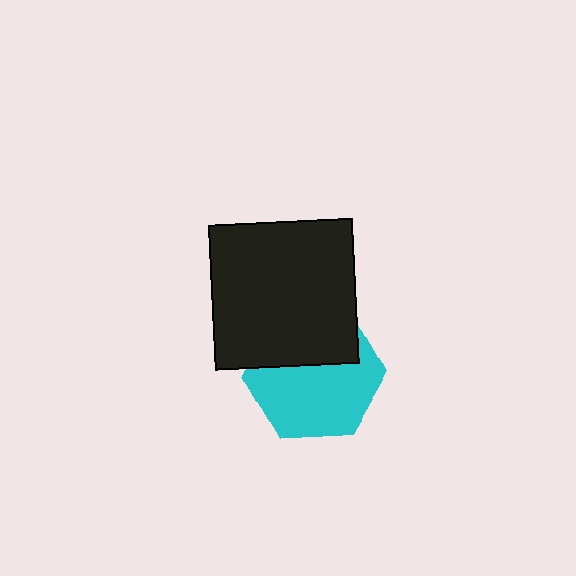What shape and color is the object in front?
The object in front is a black square.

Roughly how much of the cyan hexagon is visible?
About half of it is visible (roughly 61%).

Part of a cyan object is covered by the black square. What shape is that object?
It is a hexagon.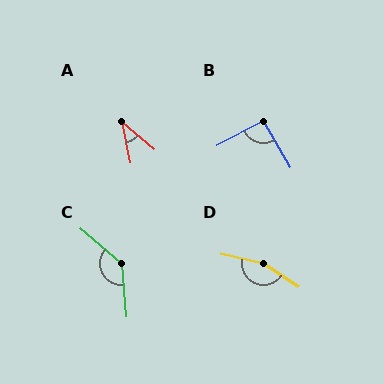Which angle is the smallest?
A, at approximately 38 degrees.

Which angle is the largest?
D, at approximately 158 degrees.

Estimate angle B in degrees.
Approximately 92 degrees.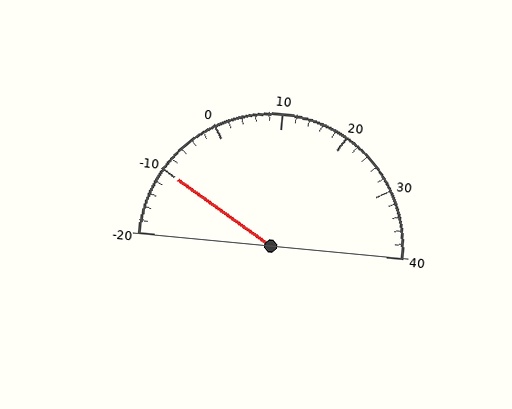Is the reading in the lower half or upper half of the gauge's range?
The reading is in the lower half of the range (-20 to 40).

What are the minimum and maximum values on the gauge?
The gauge ranges from -20 to 40.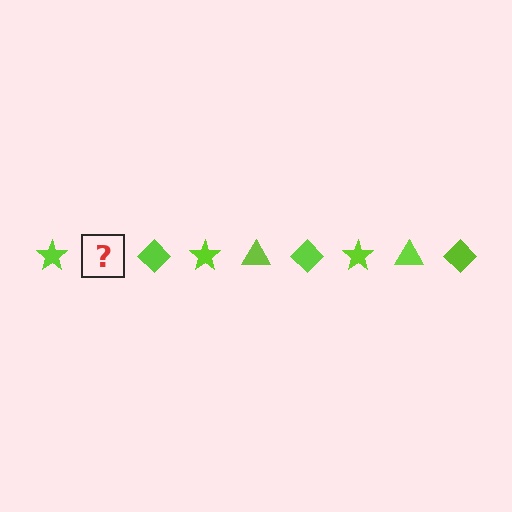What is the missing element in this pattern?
The missing element is a lime triangle.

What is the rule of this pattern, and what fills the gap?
The rule is that the pattern cycles through star, triangle, diamond shapes in lime. The gap should be filled with a lime triangle.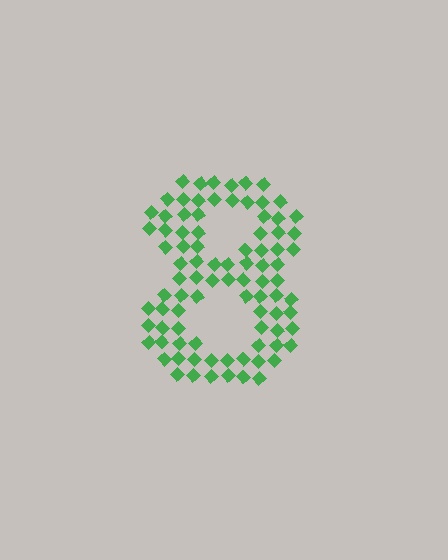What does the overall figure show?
The overall figure shows the digit 8.